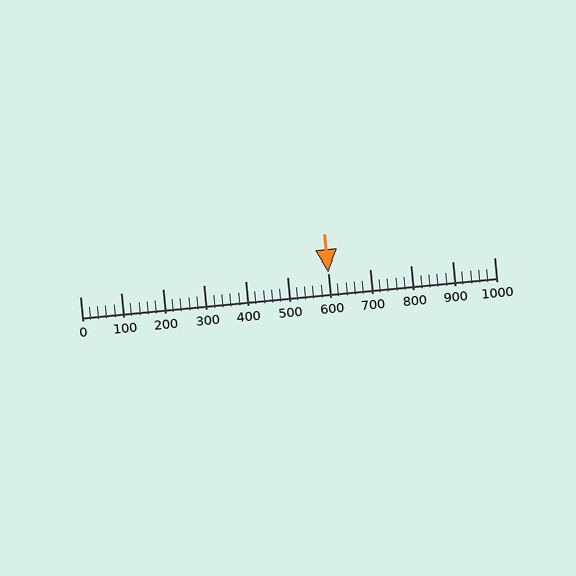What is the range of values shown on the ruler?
The ruler shows values from 0 to 1000.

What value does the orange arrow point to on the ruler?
The orange arrow points to approximately 600.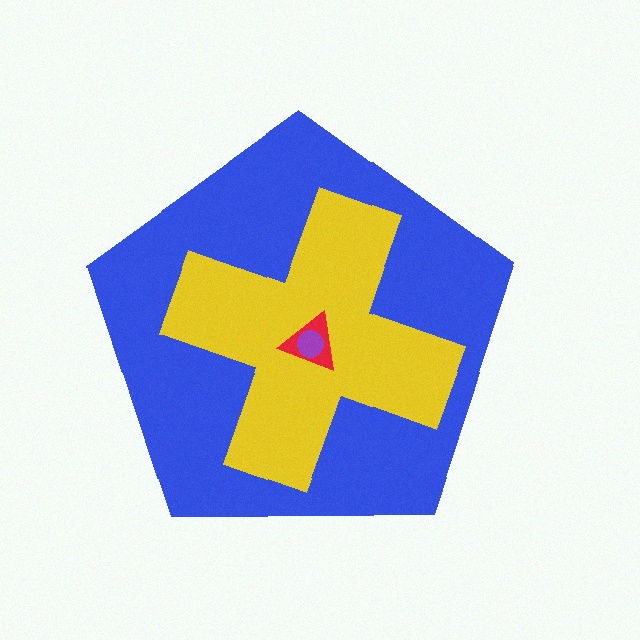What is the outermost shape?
The blue pentagon.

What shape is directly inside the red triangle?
The purple circle.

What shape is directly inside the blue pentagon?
The yellow cross.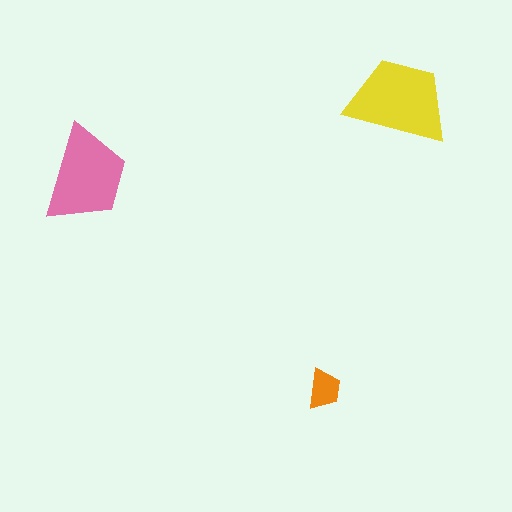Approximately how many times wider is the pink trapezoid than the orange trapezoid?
About 2.5 times wider.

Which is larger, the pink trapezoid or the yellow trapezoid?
The yellow one.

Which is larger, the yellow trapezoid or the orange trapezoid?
The yellow one.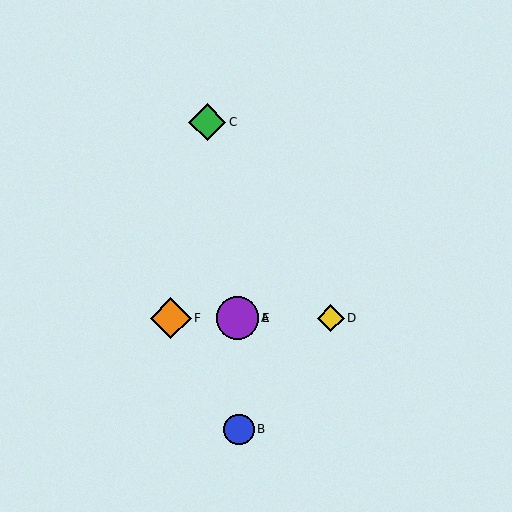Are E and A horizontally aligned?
Yes, both are at y≈318.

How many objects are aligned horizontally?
4 objects (A, D, E, F) are aligned horizontally.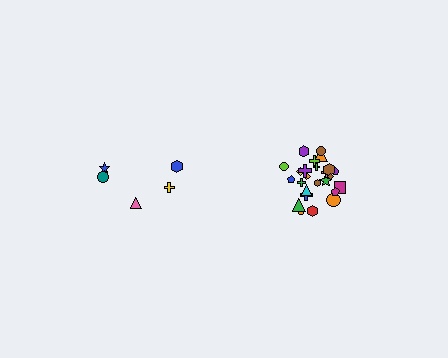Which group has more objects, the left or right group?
The right group.